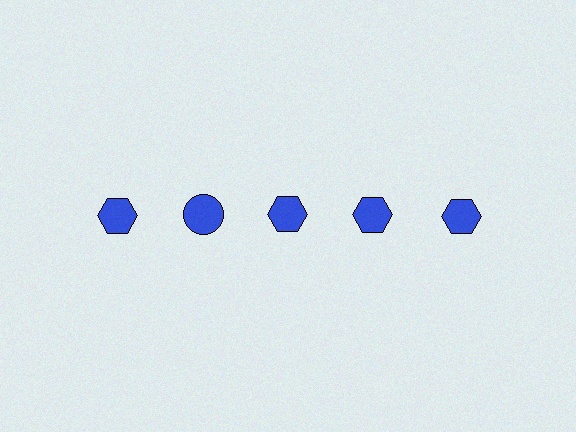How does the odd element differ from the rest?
It has a different shape: circle instead of hexagon.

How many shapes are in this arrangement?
There are 5 shapes arranged in a grid pattern.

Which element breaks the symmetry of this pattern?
The blue circle in the top row, second from left column breaks the symmetry. All other shapes are blue hexagons.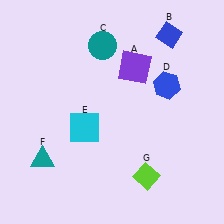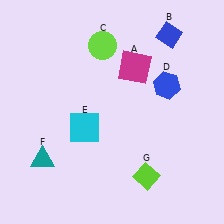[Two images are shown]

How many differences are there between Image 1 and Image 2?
There are 2 differences between the two images.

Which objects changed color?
A changed from purple to magenta. C changed from teal to lime.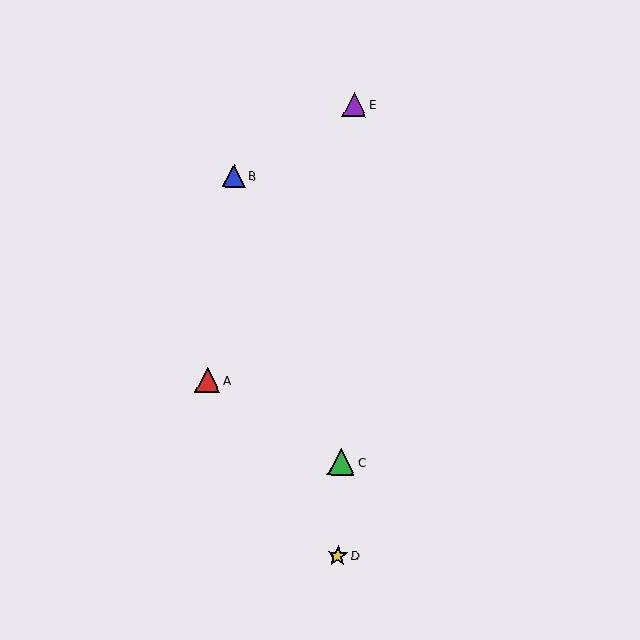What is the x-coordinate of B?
Object B is at x≈234.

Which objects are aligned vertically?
Objects C, D, E are aligned vertically.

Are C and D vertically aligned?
Yes, both are at x≈341.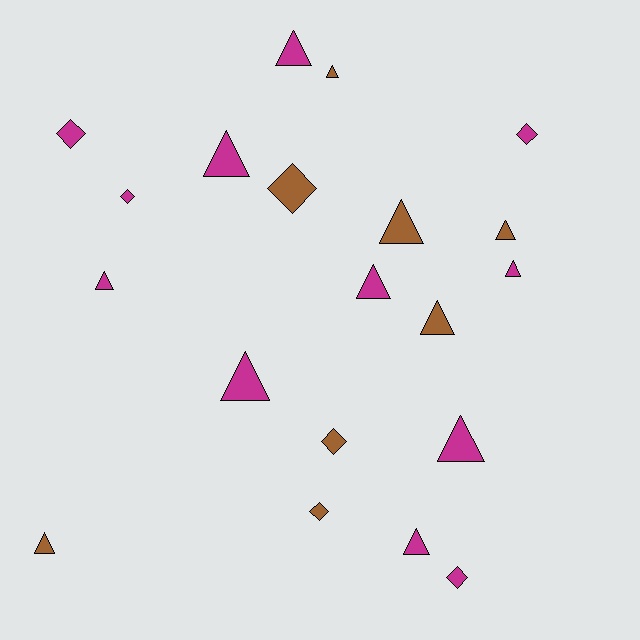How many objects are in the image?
There are 20 objects.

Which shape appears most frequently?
Triangle, with 13 objects.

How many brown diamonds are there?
There are 3 brown diamonds.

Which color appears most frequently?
Magenta, with 12 objects.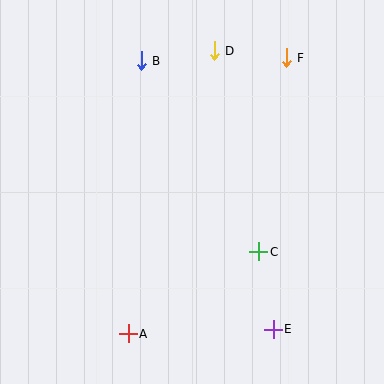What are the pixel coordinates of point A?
Point A is at (128, 334).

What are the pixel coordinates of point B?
Point B is at (141, 61).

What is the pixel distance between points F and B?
The distance between F and B is 145 pixels.